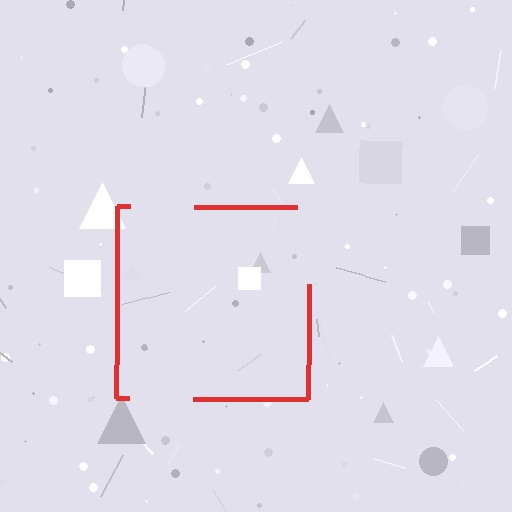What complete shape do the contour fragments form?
The contour fragments form a square.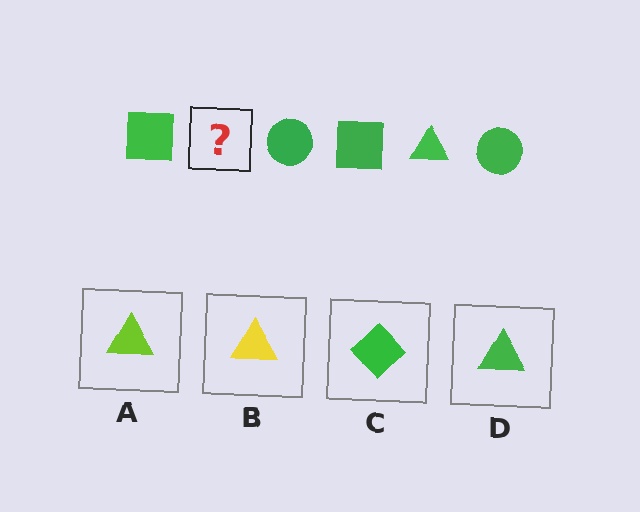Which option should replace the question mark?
Option D.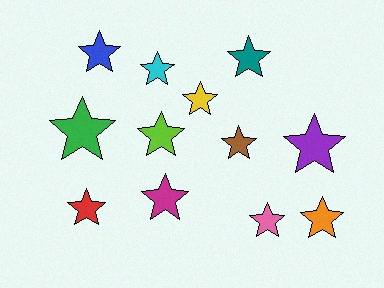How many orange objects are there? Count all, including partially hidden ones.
There is 1 orange object.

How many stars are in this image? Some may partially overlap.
There are 12 stars.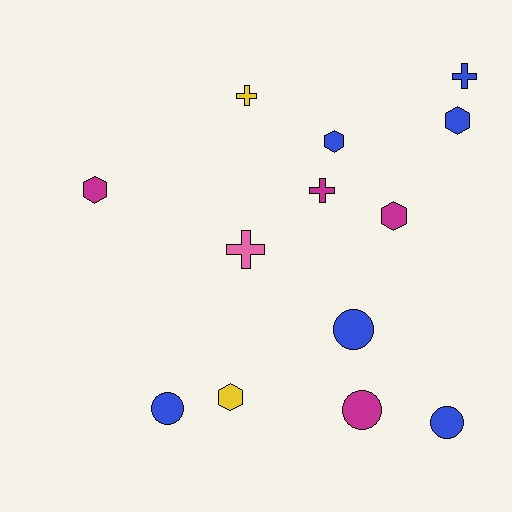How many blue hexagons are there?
There are 2 blue hexagons.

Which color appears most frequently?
Blue, with 6 objects.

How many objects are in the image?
There are 13 objects.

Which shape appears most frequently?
Hexagon, with 5 objects.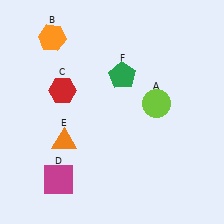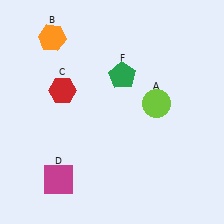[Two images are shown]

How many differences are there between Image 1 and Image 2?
There is 1 difference between the two images.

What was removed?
The orange triangle (E) was removed in Image 2.